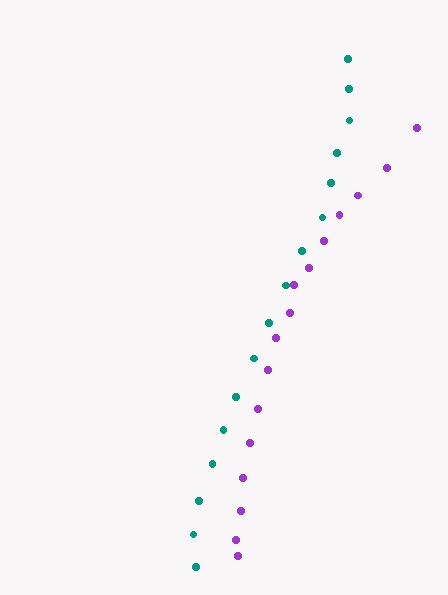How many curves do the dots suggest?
There are 2 distinct paths.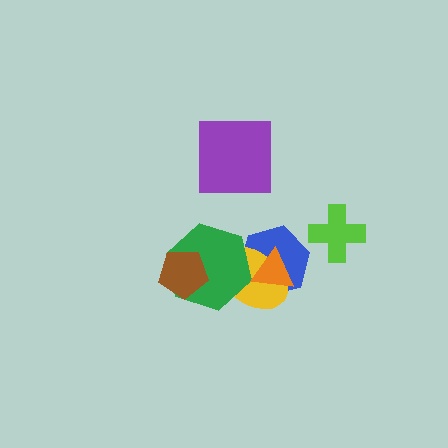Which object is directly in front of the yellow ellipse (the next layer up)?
The green hexagon is directly in front of the yellow ellipse.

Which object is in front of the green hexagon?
The brown pentagon is in front of the green hexagon.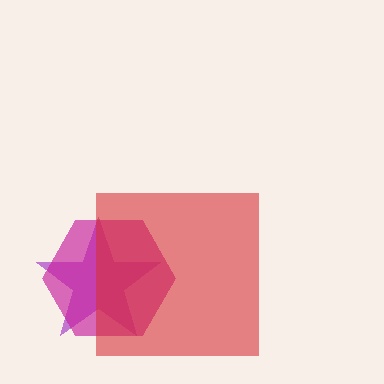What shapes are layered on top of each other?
The layered shapes are: a purple star, a magenta hexagon, a red square.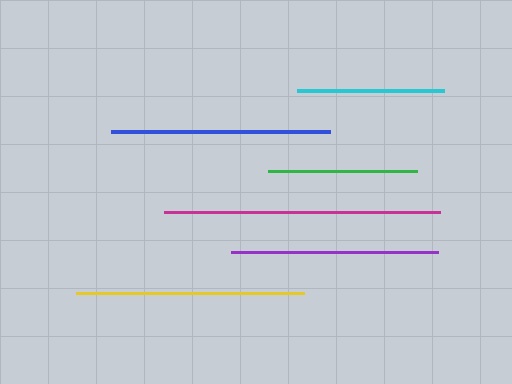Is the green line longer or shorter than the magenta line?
The magenta line is longer than the green line.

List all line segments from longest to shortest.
From longest to shortest: magenta, yellow, blue, purple, green, cyan.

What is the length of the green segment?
The green segment is approximately 149 pixels long.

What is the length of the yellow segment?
The yellow segment is approximately 229 pixels long.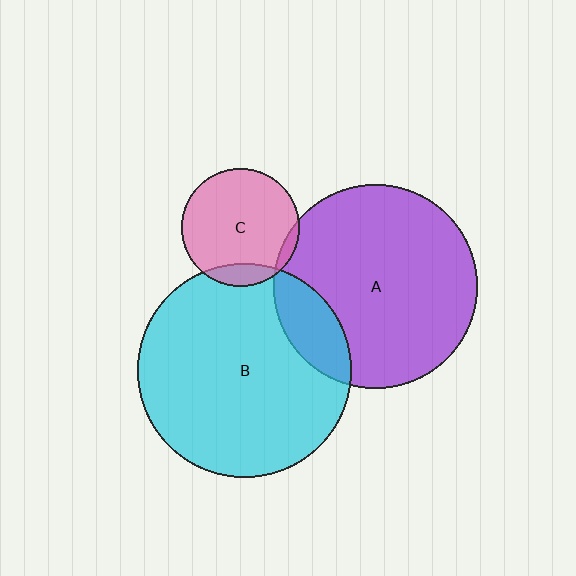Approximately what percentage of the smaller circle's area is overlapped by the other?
Approximately 15%.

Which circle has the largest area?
Circle B (cyan).